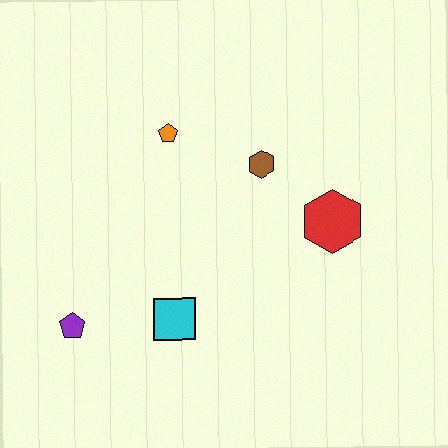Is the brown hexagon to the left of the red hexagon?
Yes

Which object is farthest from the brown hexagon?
The purple pentagon is farthest from the brown hexagon.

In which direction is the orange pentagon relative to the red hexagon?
The orange pentagon is to the left of the red hexagon.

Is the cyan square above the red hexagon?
No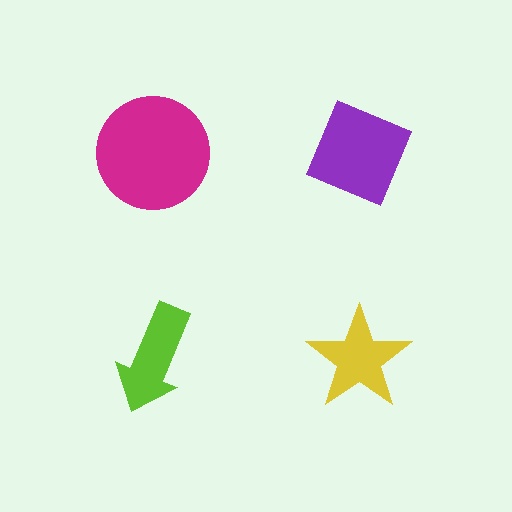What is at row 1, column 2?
A purple diamond.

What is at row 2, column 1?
A lime arrow.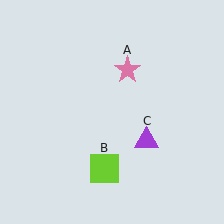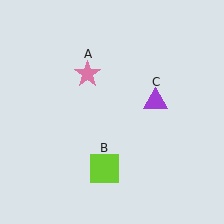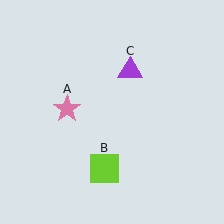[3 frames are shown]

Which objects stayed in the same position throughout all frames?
Lime square (object B) remained stationary.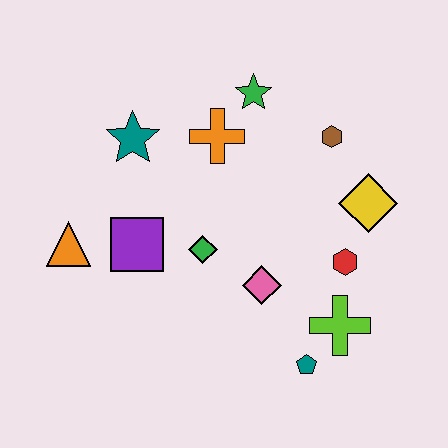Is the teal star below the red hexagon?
No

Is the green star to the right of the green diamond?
Yes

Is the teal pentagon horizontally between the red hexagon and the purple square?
Yes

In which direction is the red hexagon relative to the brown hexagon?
The red hexagon is below the brown hexagon.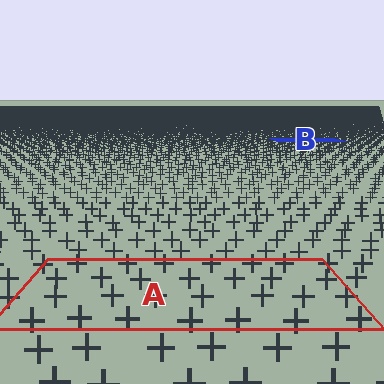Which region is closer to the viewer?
Region A is closer. The texture elements there are larger and more spread out.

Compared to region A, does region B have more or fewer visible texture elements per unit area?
Region B has more texture elements per unit area — they are packed more densely because it is farther away.